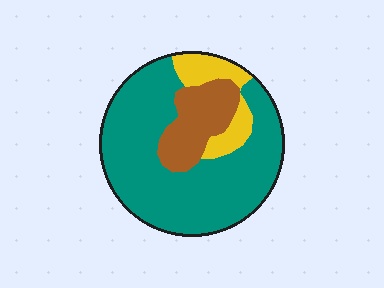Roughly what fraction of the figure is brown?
Brown takes up about one sixth (1/6) of the figure.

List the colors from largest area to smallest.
From largest to smallest: teal, brown, yellow.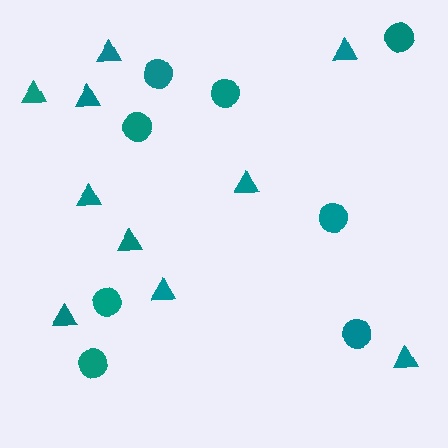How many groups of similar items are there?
There are 2 groups: one group of circles (8) and one group of triangles (10).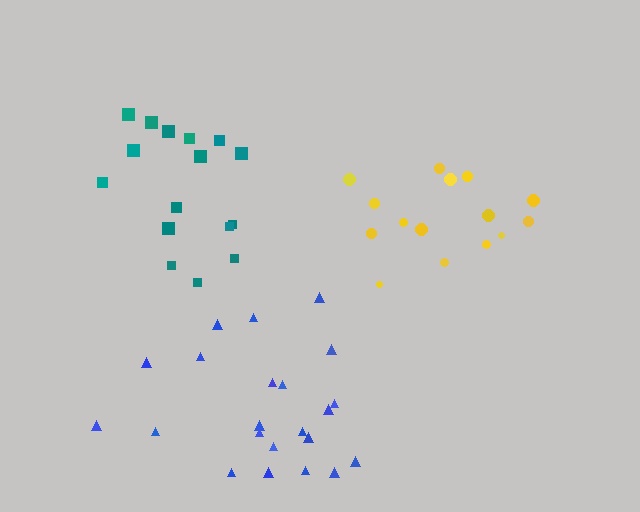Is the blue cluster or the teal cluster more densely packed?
Teal.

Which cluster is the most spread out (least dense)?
Blue.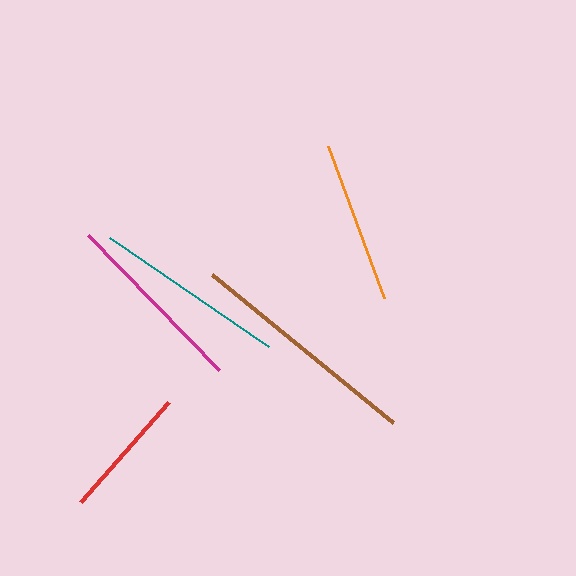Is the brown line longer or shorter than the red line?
The brown line is longer than the red line.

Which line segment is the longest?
The brown line is the longest at approximately 234 pixels.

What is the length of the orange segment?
The orange segment is approximately 162 pixels long.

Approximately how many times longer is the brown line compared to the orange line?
The brown line is approximately 1.4 times the length of the orange line.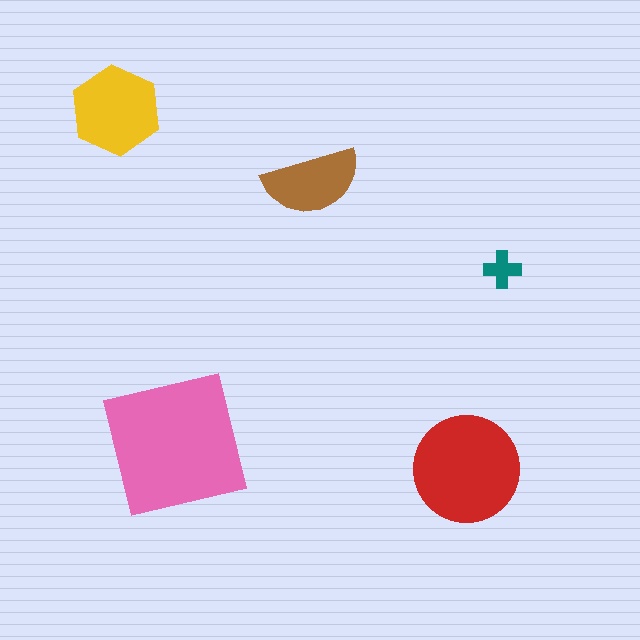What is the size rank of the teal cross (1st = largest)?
5th.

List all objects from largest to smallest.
The pink square, the red circle, the yellow hexagon, the brown semicircle, the teal cross.